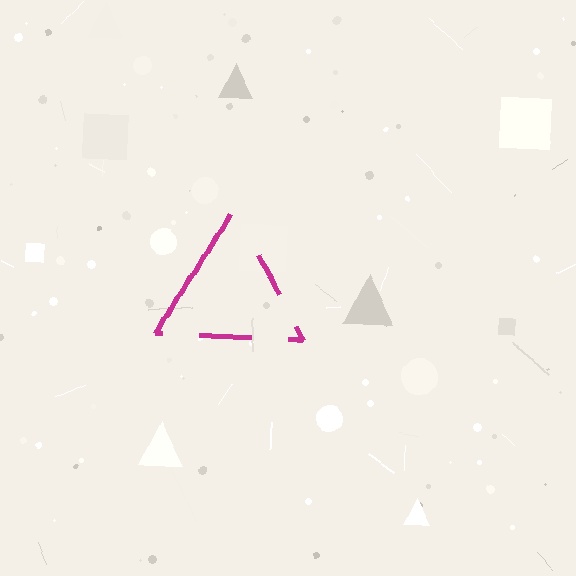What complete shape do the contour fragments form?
The contour fragments form a triangle.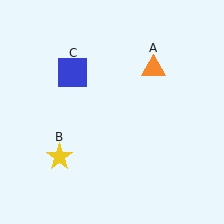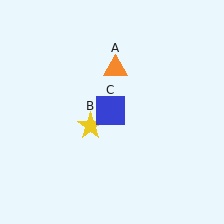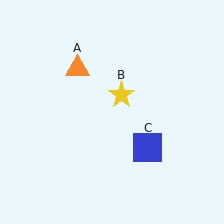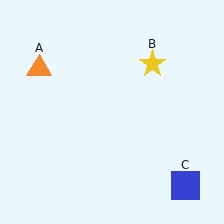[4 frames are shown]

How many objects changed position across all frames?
3 objects changed position: orange triangle (object A), yellow star (object B), blue square (object C).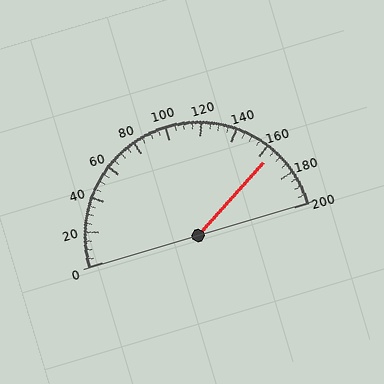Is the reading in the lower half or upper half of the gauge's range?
The reading is in the upper half of the range (0 to 200).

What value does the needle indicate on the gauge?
The needle indicates approximately 165.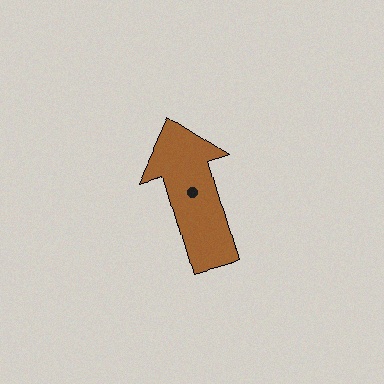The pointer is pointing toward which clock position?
Roughly 11 o'clock.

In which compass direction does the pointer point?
North.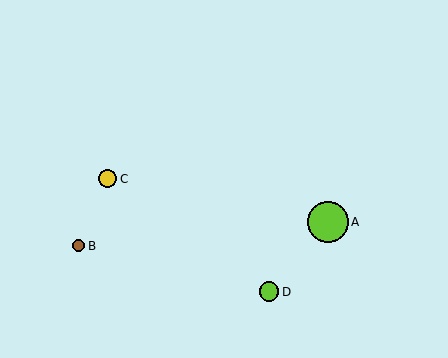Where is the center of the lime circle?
The center of the lime circle is at (269, 292).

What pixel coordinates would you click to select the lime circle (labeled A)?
Click at (328, 222) to select the lime circle A.